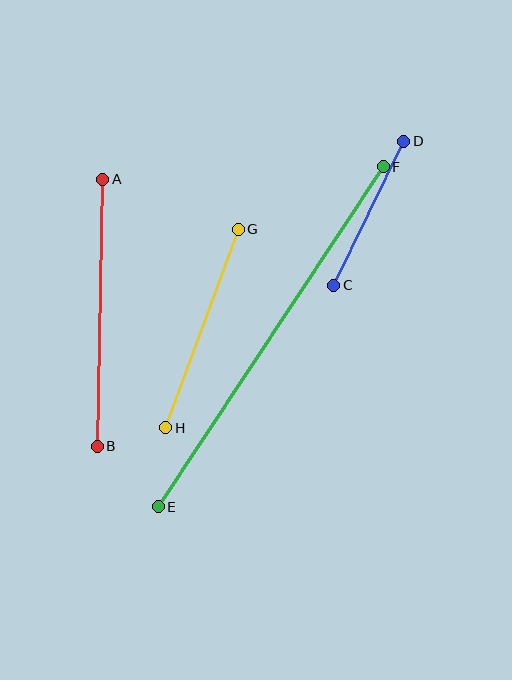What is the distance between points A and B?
The distance is approximately 267 pixels.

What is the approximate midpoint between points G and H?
The midpoint is at approximately (202, 328) pixels.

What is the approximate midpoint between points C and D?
The midpoint is at approximately (369, 213) pixels.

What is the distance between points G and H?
The distance is approximately 211 pixels.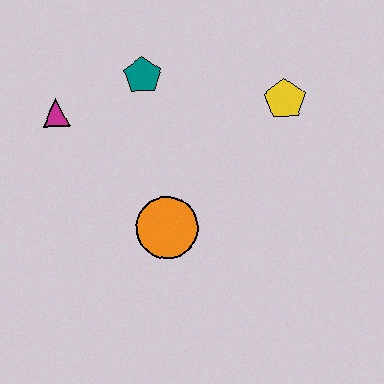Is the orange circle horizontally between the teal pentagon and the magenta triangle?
No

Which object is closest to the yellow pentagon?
The teal pentagon is closest to the yellow pentagon.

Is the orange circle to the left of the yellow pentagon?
Yes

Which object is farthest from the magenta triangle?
The yellow pentagon is farthest from the magenta triangle.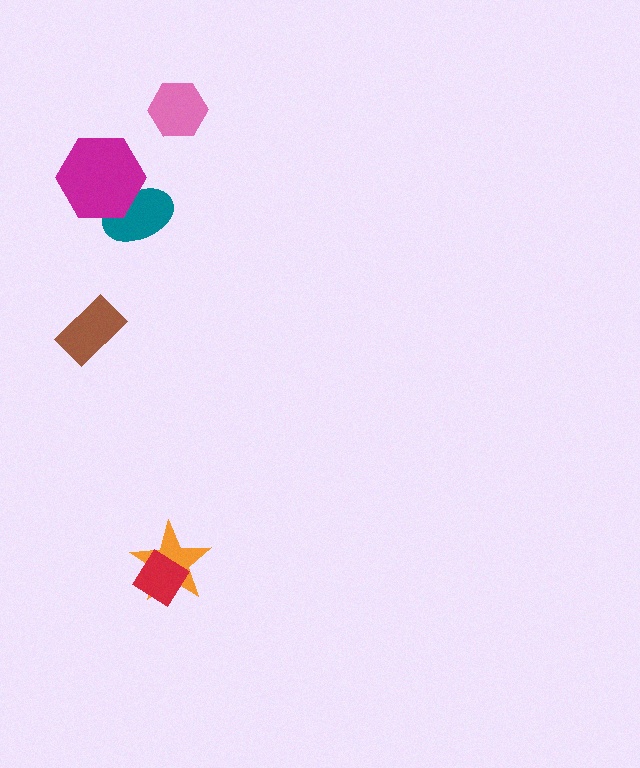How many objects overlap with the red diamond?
1 object overlaps with the red diamond.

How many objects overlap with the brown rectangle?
0 objects overlap with the brown rectangle.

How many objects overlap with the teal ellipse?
1 object overlaps with the teal ellipse.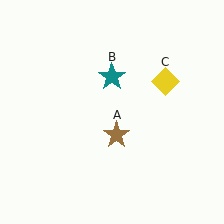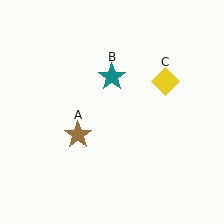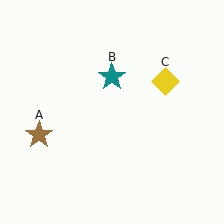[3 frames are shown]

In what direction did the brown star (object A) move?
The brown star (object A) moved left.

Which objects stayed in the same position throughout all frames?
Teal star (object B) and yellow diamond (object C) remained stationary.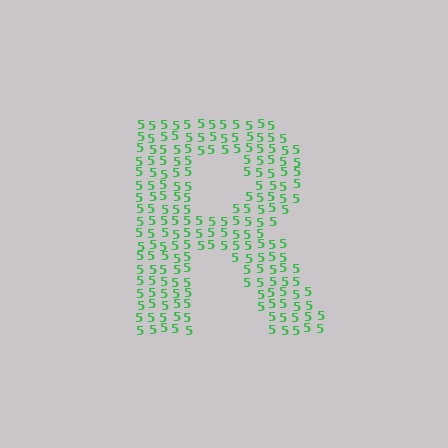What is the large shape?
The large shape is the letter R.